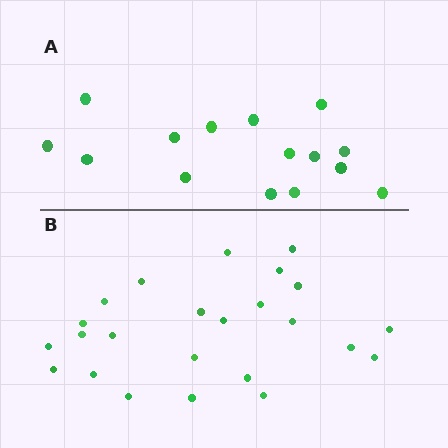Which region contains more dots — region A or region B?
Region B (the bottom region) has more dots.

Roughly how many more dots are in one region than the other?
Region B has roughly 8 or so more dots than region A.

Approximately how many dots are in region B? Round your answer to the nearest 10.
About 20 dots. (The exact count is 24, which rounds to 20.)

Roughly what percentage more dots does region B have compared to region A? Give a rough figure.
About 60% more.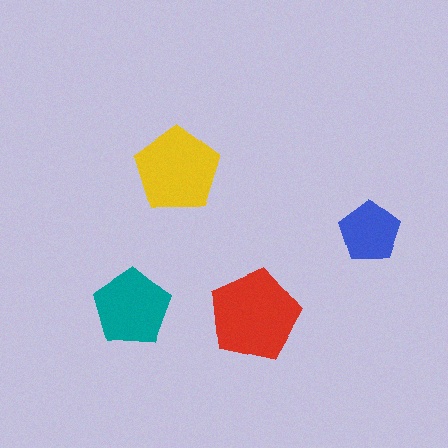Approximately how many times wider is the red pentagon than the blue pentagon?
About 1.5 times wider.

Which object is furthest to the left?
The teal pentagon is leftmost.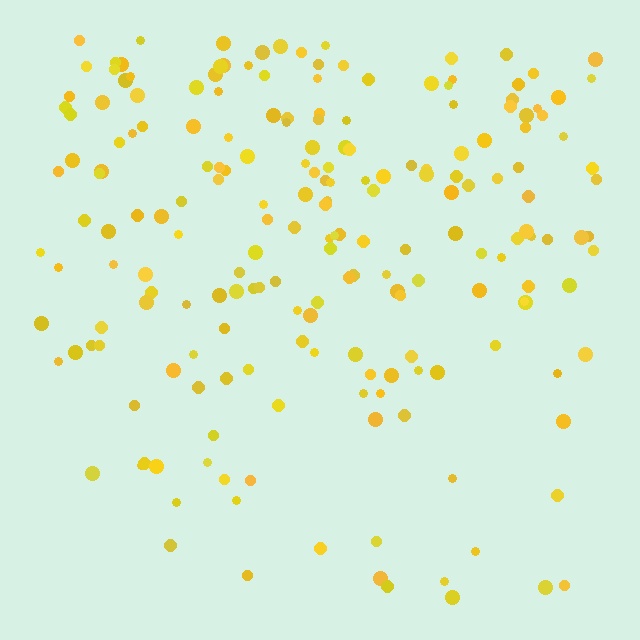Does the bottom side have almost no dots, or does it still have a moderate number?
Still a moderate number, just noticeably fewer than the top.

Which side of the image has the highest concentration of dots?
The top.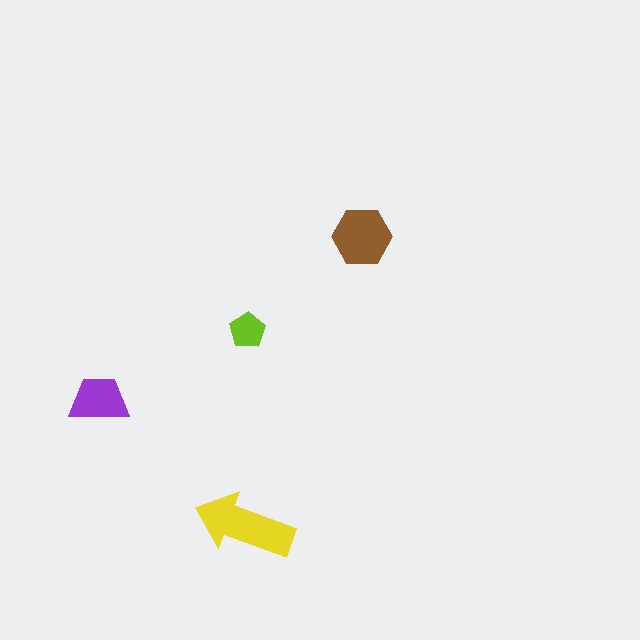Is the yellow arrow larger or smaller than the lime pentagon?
Larger.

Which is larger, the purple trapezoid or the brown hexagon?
The brown hexagon.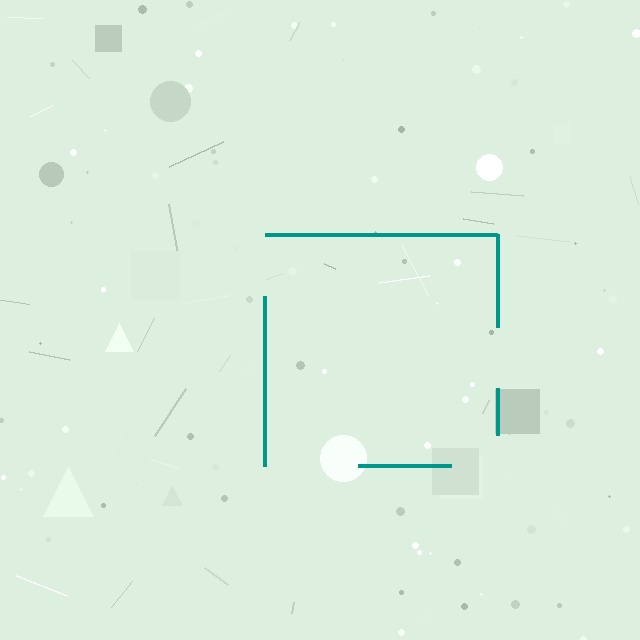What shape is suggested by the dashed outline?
The dashed outline suggests a square.